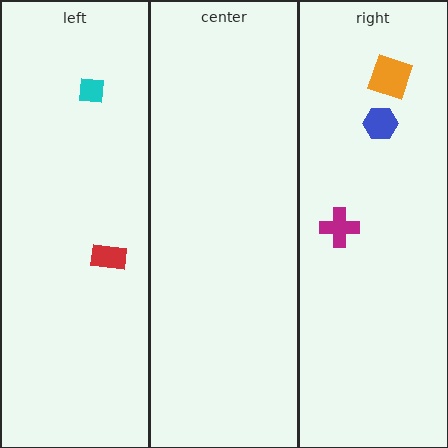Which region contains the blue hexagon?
The right region.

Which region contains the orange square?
The right region.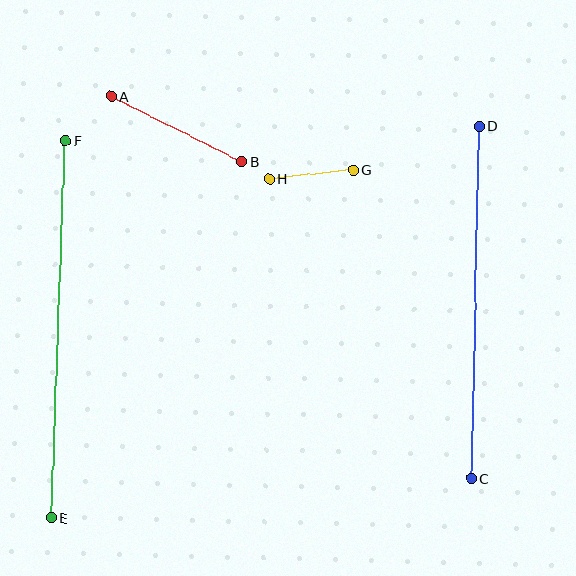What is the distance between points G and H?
The distance is approximately 85 pixels.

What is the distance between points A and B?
The distance is approximately 146 pixels.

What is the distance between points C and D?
The distance is approximately 352 pixels.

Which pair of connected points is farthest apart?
Points E and F are farthest apart.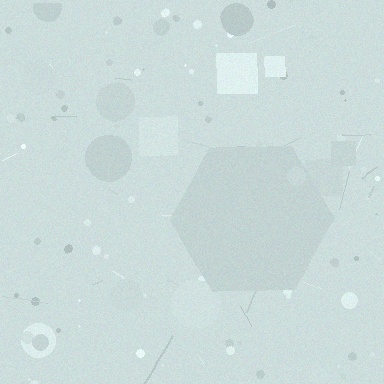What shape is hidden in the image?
A hexagon is hidden in the image.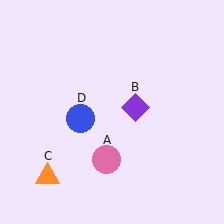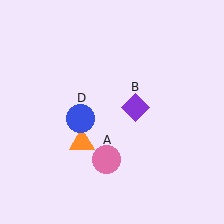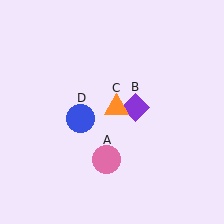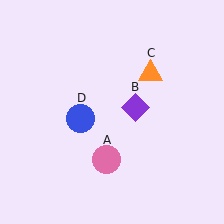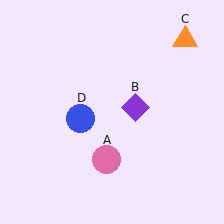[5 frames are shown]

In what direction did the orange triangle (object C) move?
The orange triangle (object C) moved up and to the right.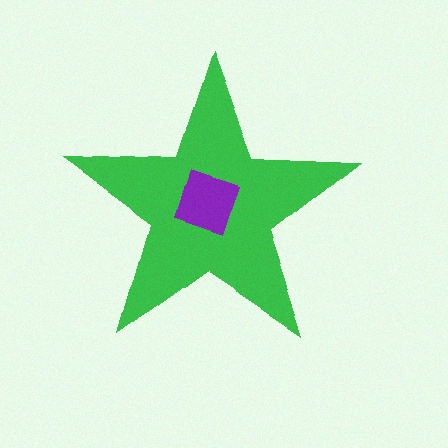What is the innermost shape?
The purple diamond.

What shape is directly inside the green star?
The purple diamond.